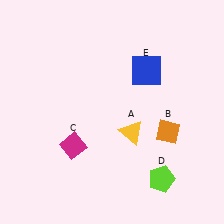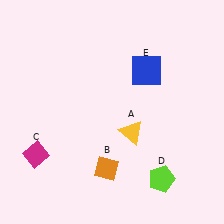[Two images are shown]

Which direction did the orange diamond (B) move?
The orange diamond (B) moved left.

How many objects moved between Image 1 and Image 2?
2 objects moved between the two images.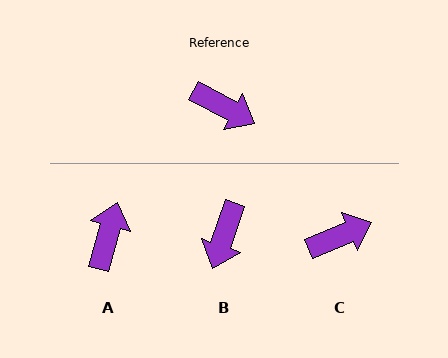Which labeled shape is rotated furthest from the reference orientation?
A, about 104 degrees away.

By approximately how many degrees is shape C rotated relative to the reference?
Approximately 52 degrees counter-clockwise.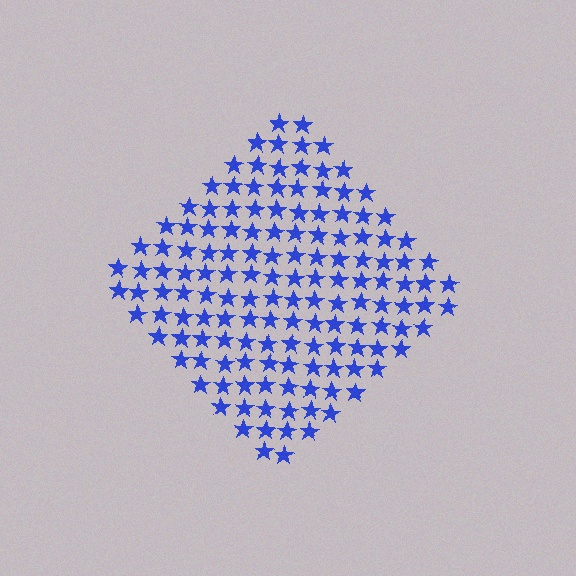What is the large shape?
The large shape is a diamond.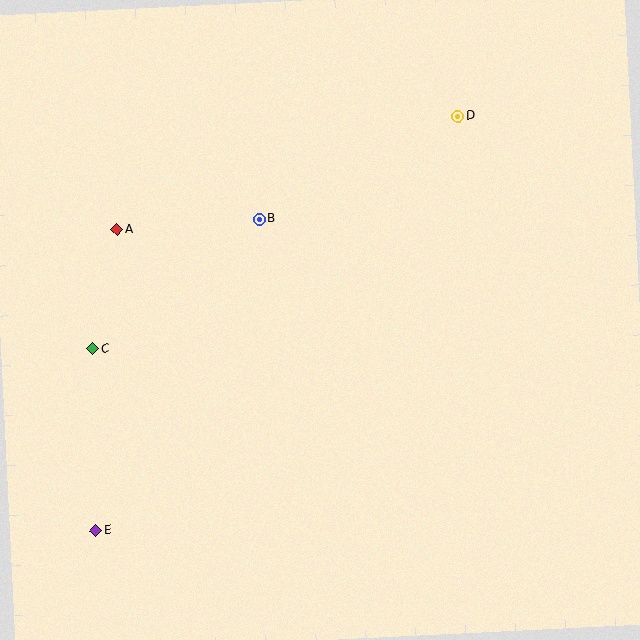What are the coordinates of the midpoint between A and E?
The midpoint between A and E is at (106, 380).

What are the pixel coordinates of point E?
Point E is at (96, 530).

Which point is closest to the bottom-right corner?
Point D is closest to the bottom-right corner.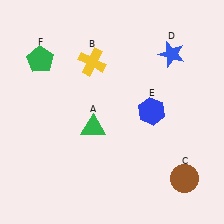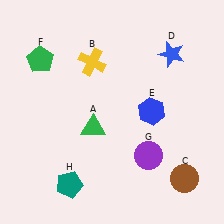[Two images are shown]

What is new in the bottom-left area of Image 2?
A teal pentagon (H) was added in the bottom-left area of Image 2.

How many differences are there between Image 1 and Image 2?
There are 2 differences between the two images.